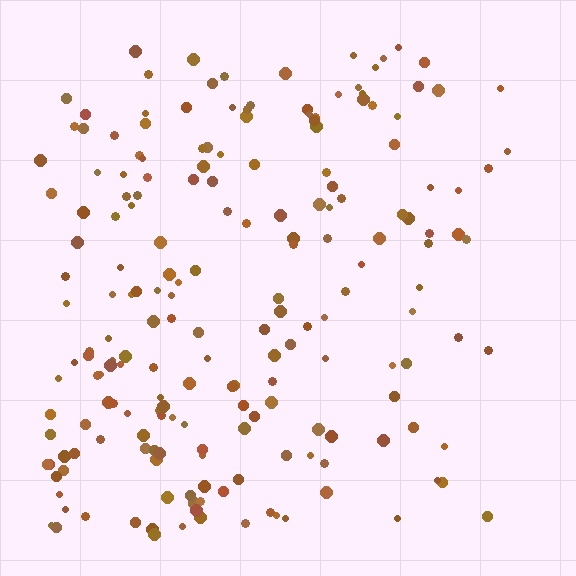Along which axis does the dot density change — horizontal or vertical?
Horizontal.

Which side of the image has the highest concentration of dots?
The left.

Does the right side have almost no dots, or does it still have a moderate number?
Still a moderate number, just noticeably fewer than the left.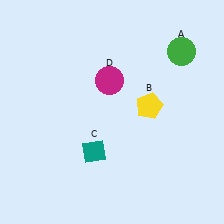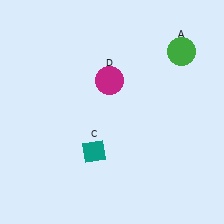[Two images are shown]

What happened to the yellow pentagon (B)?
The yellow pentagon (B) was removed in Image 2. It was in the top-right area of Image 1.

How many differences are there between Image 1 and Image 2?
There is 1 difference between the two images.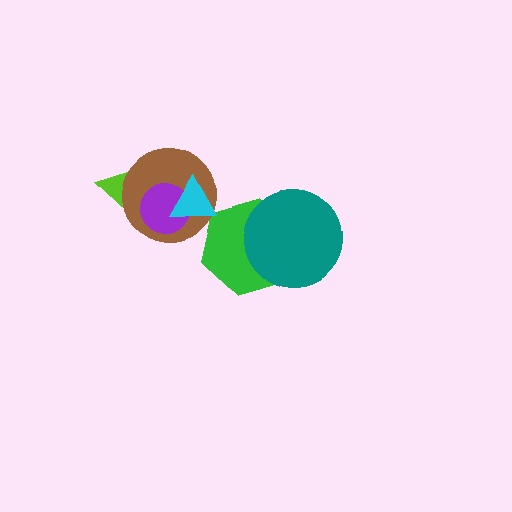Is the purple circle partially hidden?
Yes, it is partially covered by another shape.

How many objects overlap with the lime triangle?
2 objects overlap with the lime triangle.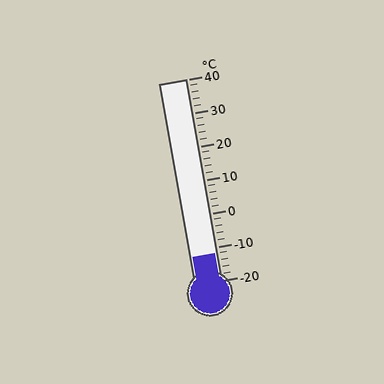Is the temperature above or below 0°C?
The temperature is below 0°C.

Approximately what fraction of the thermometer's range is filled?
The thermometer is filled to approximately 15% of its range.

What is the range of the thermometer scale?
The thermometer scale ranges from -20°C to 40°C.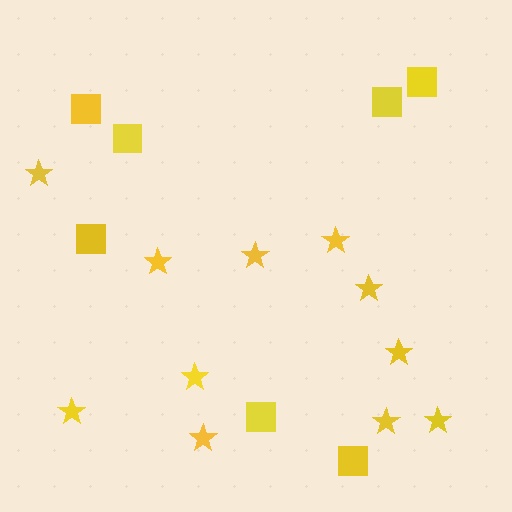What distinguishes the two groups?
There are 2 groups: one group of squares (7) and one group of stars (11).